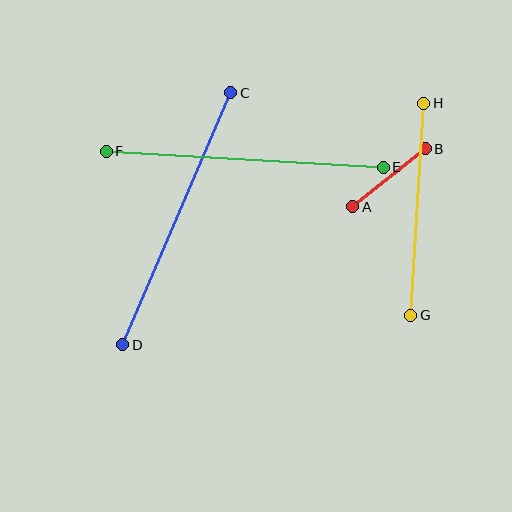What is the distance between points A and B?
The distance is approximately 93 pixels.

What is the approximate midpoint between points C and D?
The midpoint is at approximately (177, 219) pixels.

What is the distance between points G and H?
The distance is approximately 212 pixels.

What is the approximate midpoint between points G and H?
The midpoint is at approximately (417, 209) pixels.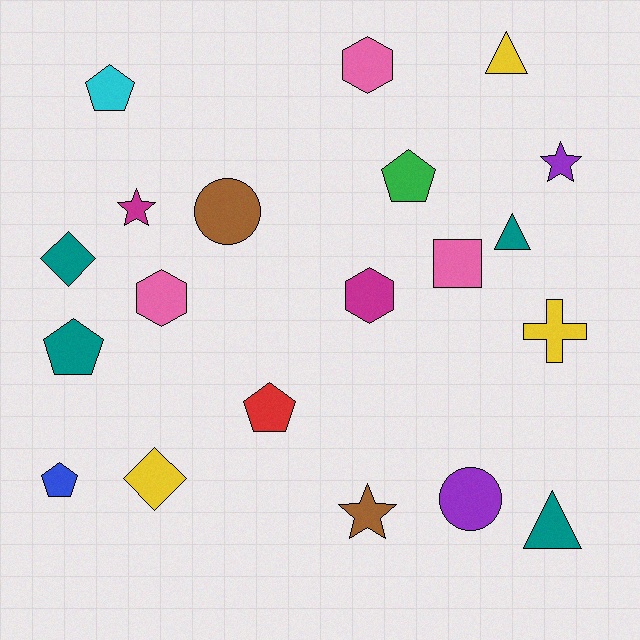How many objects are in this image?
There are 20 objects.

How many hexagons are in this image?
There are 3 hexagons.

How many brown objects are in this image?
There are 2 brown objects.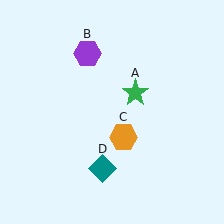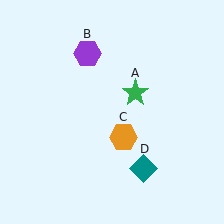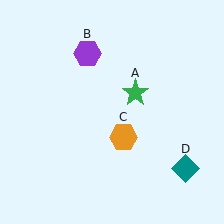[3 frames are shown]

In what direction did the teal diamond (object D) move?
The teal diamond (object D) moved right.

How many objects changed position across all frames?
1 object changed position: teal diamond (object D).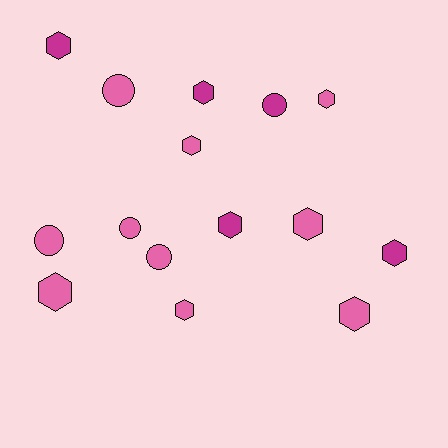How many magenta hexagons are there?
There are 4 magenta hexagons.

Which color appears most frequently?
Pink, with 10 objects.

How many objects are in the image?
There are 15 objects.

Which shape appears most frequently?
Hexagon, with 10 objects.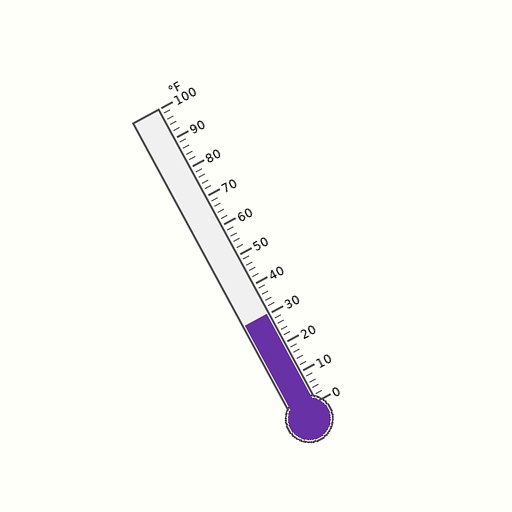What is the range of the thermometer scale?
The thermometer scale ranges from 0°F to 100°F.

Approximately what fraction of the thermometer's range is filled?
The thermometer is filled to approximately 30% of its range.